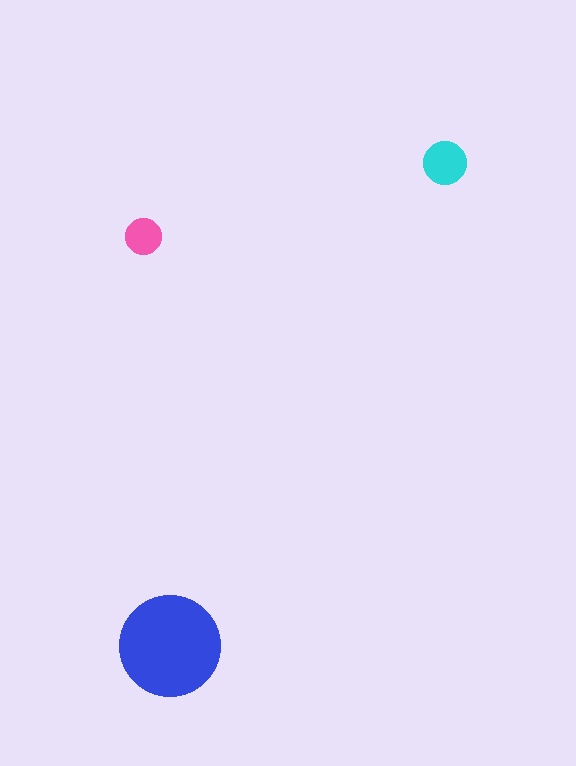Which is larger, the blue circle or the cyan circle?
The blue one.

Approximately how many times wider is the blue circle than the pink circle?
About 2.5 times wider.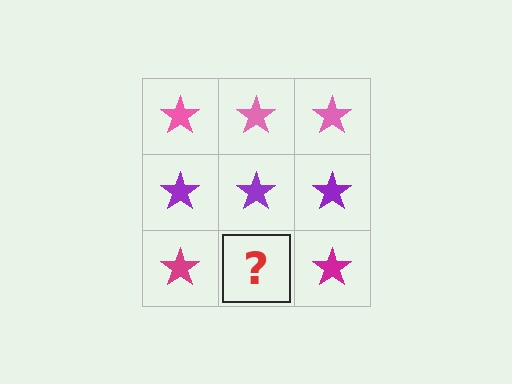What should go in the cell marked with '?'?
The missing cell should contain a magenta star.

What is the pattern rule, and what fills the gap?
The rule is that each row has a consistent color. The gap should be filled with a magenta star.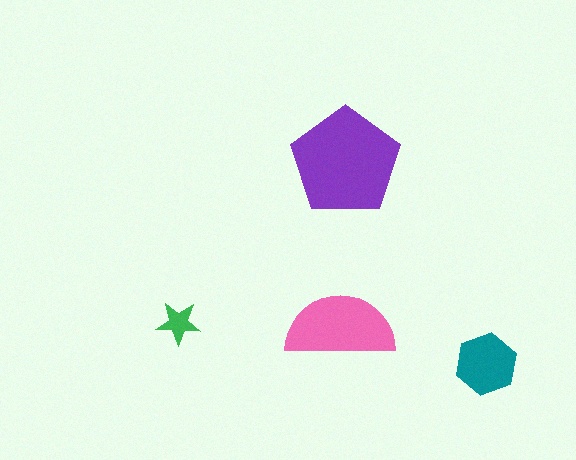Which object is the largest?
The purple pentagon.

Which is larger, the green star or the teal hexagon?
The teal hexagon.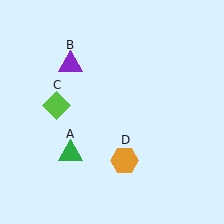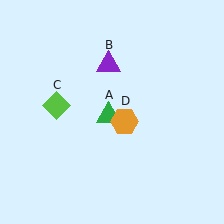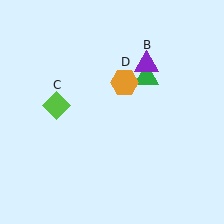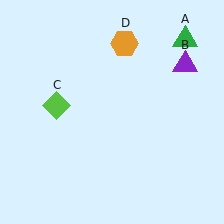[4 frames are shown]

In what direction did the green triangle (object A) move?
The green triangle (object A) moved up and to the right.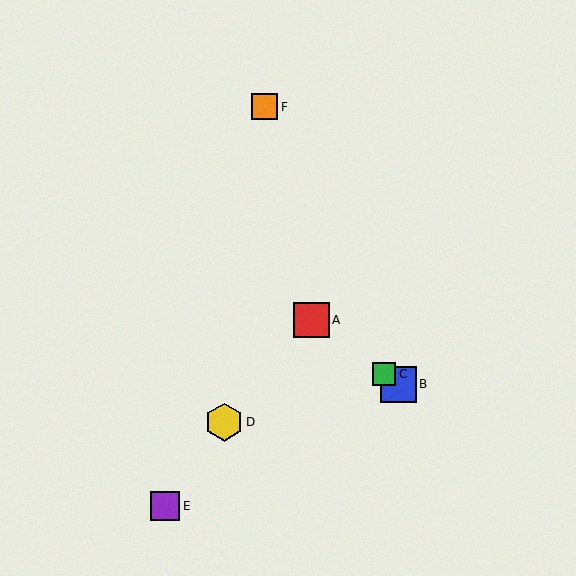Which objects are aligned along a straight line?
Objects A, B, C are aligned along a straight line.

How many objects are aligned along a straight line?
3 objects (A, B, C) are aligned along a straight line.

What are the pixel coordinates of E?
Object E is at (165, 506).